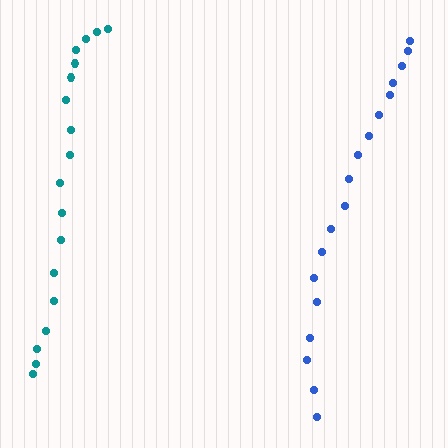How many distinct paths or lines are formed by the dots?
There are 2 distinct paths.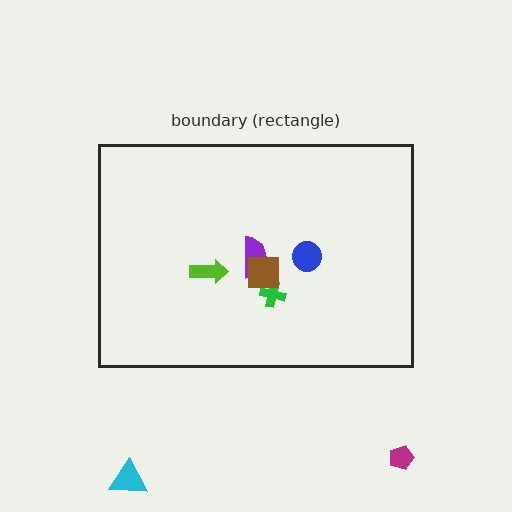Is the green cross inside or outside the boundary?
Inside.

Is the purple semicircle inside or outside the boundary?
Inside.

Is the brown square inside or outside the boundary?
Inside.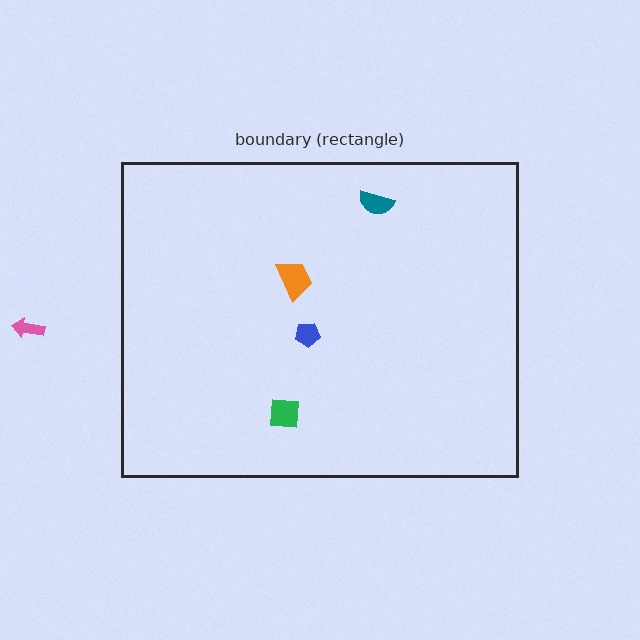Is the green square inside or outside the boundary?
Inside.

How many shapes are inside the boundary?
4 inside, 1 outside.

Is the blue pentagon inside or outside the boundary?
Inside.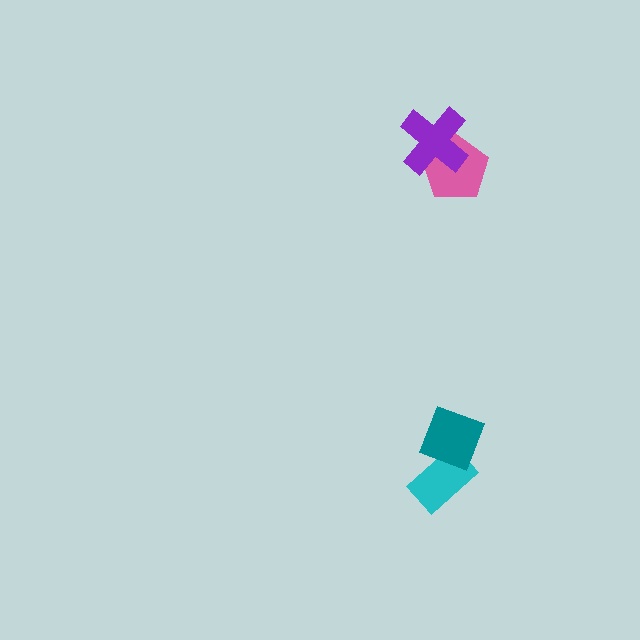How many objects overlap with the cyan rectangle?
1 object overlaps with the cyan rectangle.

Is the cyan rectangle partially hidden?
Yes, it is partially covered by another shape.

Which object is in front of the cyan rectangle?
The teal diamond is in front of the cyan rectangle.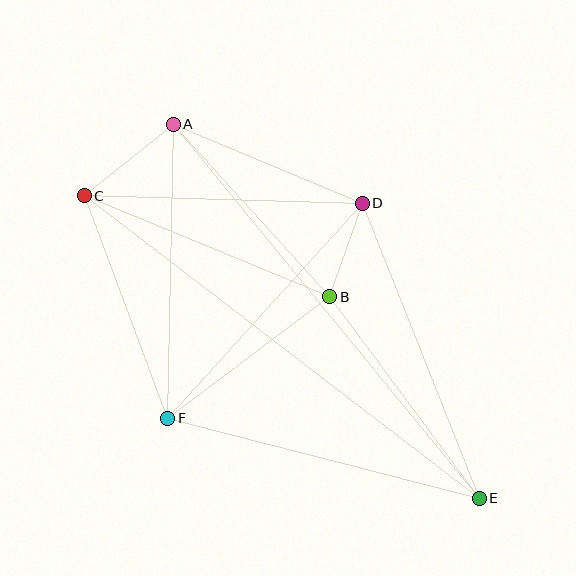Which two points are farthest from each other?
Points C and E are farthest from each other.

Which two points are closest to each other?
Points B and D are closest to each other.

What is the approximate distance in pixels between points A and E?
The distance between A and E is approximately 484 pixels.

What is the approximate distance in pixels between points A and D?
The distance between A and D is approximately 205 pixels.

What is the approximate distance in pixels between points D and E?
The distance between D and E is approximately 318 pixels.